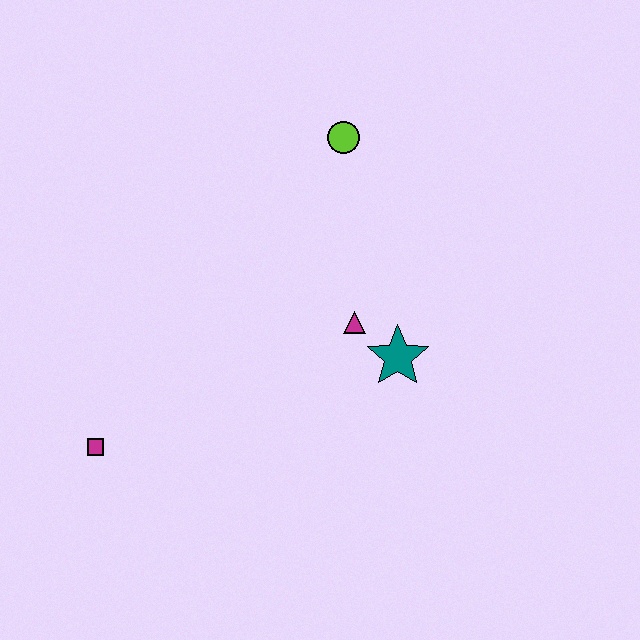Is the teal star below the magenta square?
No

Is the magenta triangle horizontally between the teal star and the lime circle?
Yes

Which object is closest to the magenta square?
The magenta triangle is closest to the magenta square.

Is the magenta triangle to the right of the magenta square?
Yes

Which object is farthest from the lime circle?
The magenta square is farthest from the lime circle.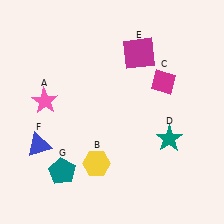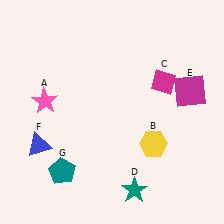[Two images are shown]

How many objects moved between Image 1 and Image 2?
3 objects moved between the two images.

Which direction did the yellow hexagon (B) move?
The yellow hexagon (B) moved right.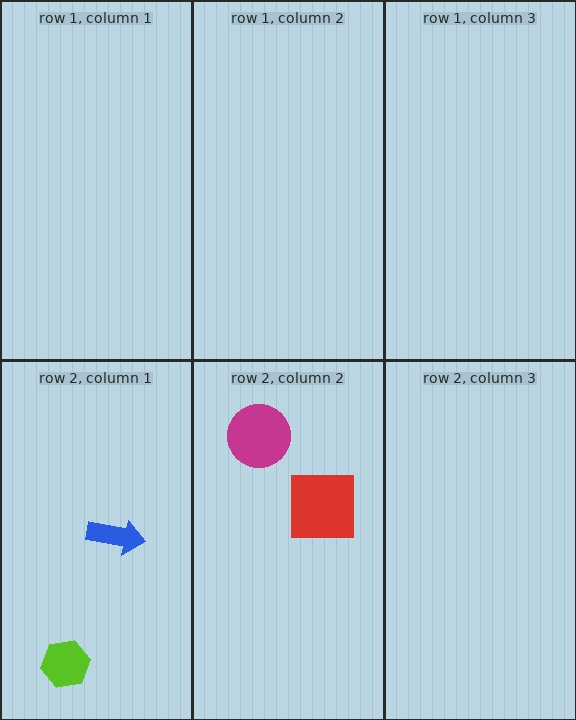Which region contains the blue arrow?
The row 2, column 1 region.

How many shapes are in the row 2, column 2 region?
2.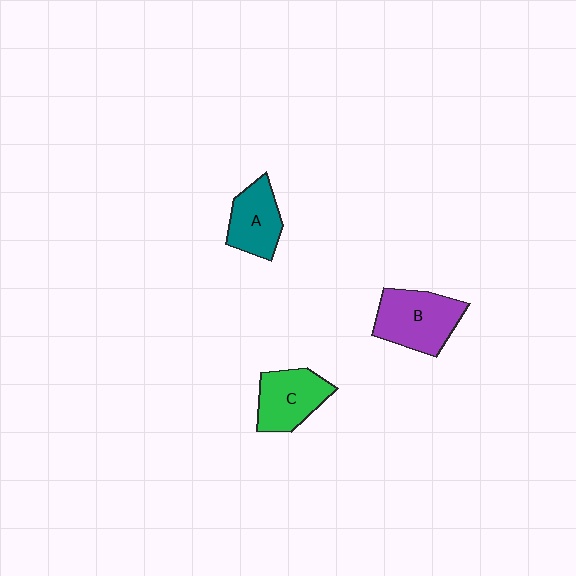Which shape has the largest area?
Shape B (purple).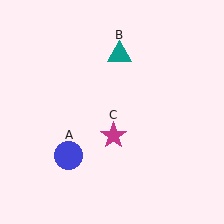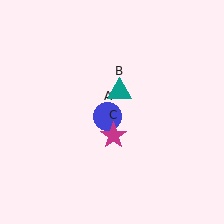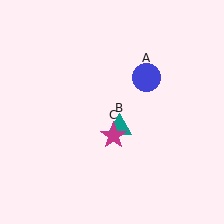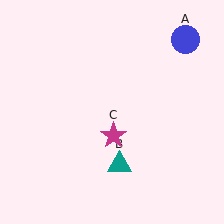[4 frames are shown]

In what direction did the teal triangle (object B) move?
The teal triangle (object B) moved down.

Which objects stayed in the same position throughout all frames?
Magenta star (object C) remained stationary.